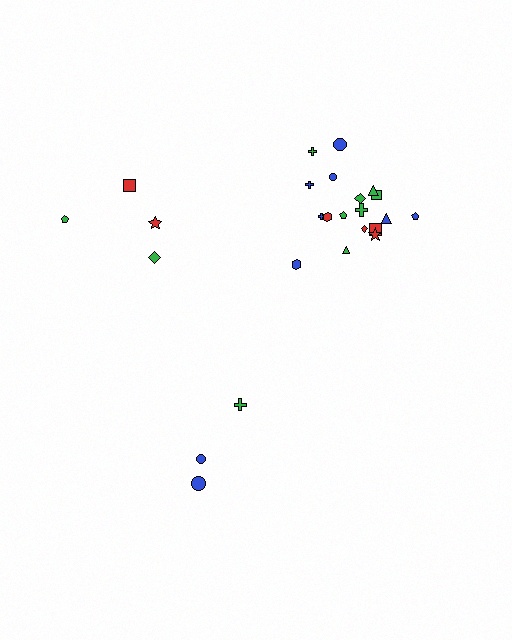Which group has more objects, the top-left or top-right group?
The top-right group.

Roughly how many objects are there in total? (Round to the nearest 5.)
Roughly 25 objects in total.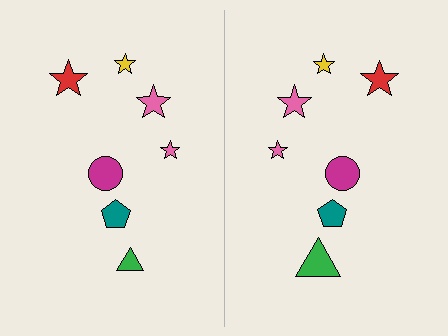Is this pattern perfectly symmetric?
No, the pattern is not perfectly symmetric. The green triangle on the right side has a different size than its mirror counterpart.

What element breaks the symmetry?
The green triangle on the right side has a different size than its mirror counterpart.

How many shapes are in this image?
There are 14 shapes in this image.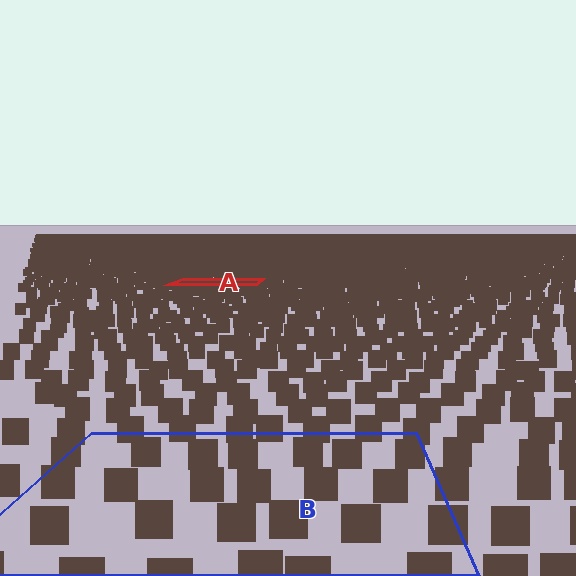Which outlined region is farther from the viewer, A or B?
Region A is farther from the viewer — the texture elements inside it appear smaller and more densely packed.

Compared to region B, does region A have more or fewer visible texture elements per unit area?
Region A has more texture elements per unit area — they are packed more densely because it is farther away.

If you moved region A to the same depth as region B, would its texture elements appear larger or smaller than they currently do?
They would appear larger. At a closer depth, the same texture elements are projected at a bigger on-screen size.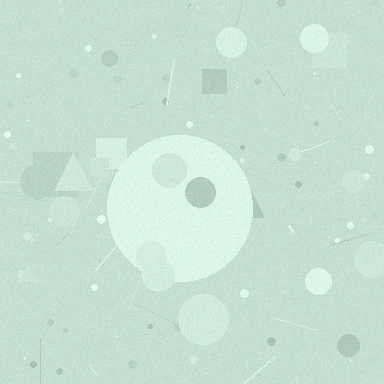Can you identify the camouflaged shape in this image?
The camouflaged shape is a circle.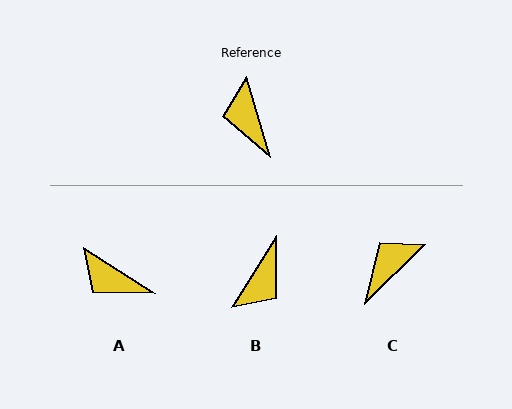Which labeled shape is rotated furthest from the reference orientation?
B, about 132 degrees away.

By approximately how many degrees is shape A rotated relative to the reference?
Approximately 41 degrees counter-clockwise.